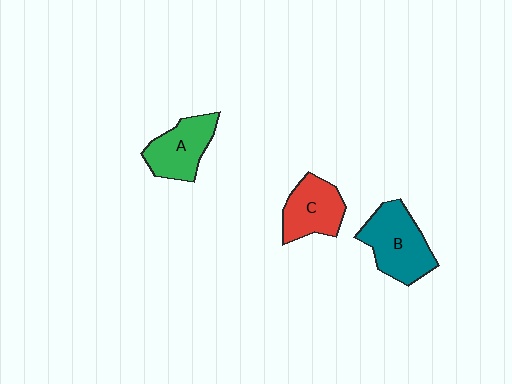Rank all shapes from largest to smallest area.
From largest to smallest: B (teal), A (green), C (red).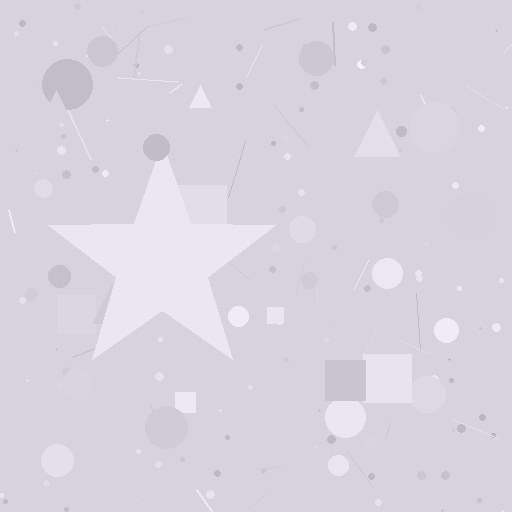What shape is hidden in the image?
A star is hidden in the image.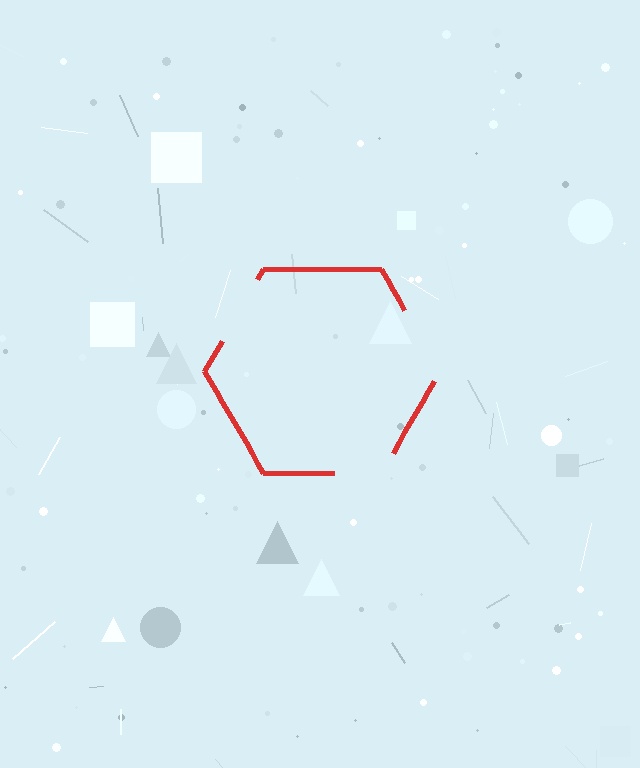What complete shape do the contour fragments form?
The contour fragments form a hexagon.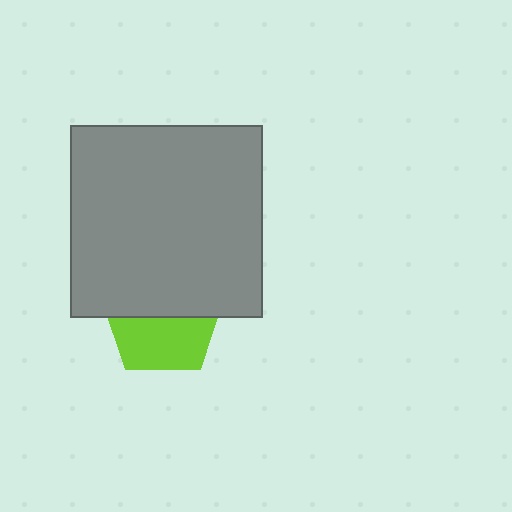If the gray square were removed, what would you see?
You would see the complete lime pentagon.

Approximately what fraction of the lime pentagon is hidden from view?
Roughly 51% of the lime pentagon is hidden behind the gray square.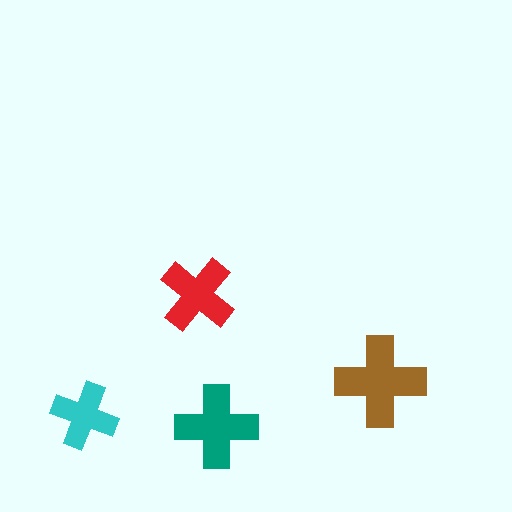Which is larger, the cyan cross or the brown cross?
The brown one.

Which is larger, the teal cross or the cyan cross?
The teal one.